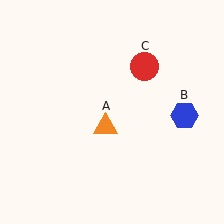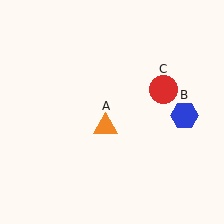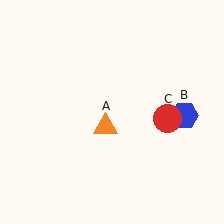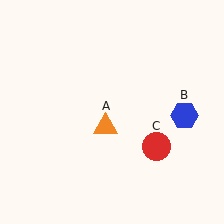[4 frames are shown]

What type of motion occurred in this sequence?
The red circle (object C) rotated clockwise around the center of the scene.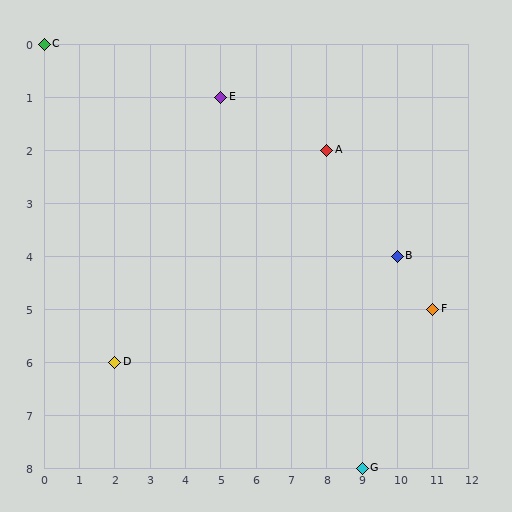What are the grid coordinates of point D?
Point D is at grid coordinates (2, 6).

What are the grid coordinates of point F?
Point F is at grid coordinates (11, 5).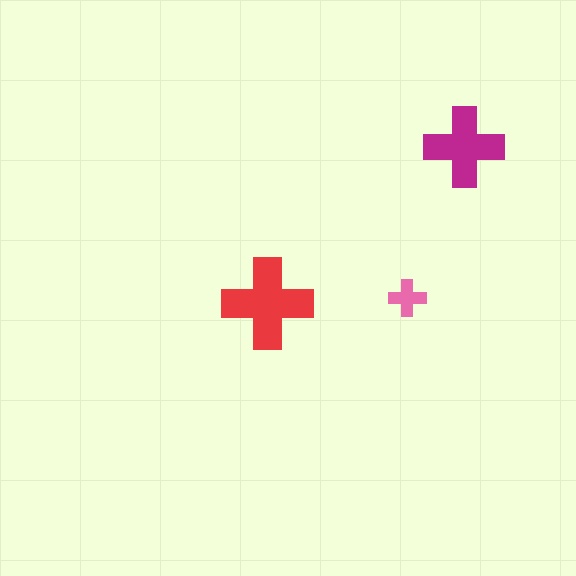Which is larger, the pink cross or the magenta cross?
The magenta one.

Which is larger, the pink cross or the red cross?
The red one.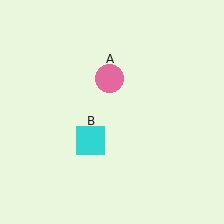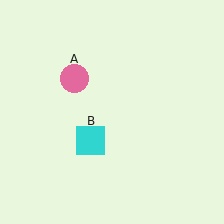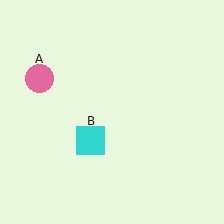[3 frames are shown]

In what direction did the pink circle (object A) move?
The pink circle (object A) moved left.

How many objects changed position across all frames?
1 object changed position: pink circle (object A).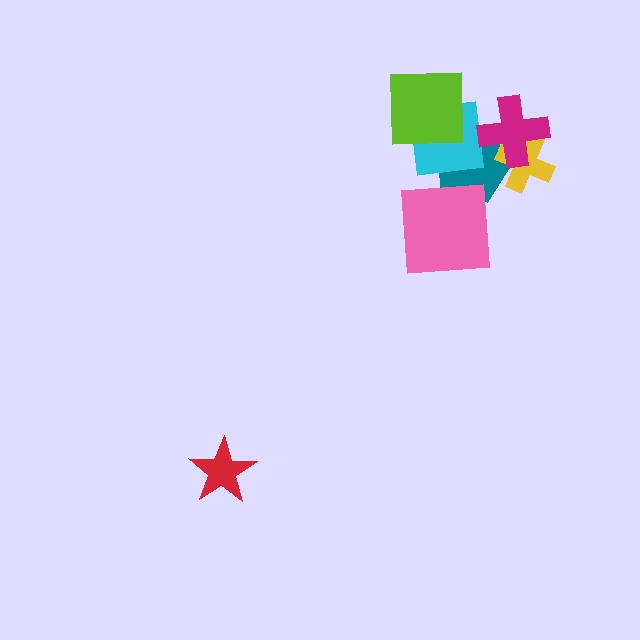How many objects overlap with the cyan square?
2 objects overlap with the cyan square.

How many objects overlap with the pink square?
1 object overlaps with the pink square.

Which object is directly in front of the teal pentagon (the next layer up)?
The cyan square is directly in front of the teal pentagon.